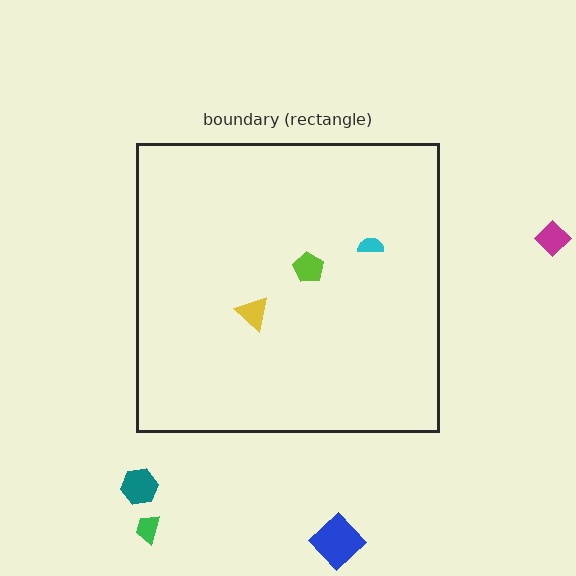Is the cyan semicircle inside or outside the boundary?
Inside.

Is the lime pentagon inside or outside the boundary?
Inside.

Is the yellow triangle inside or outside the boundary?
Inside.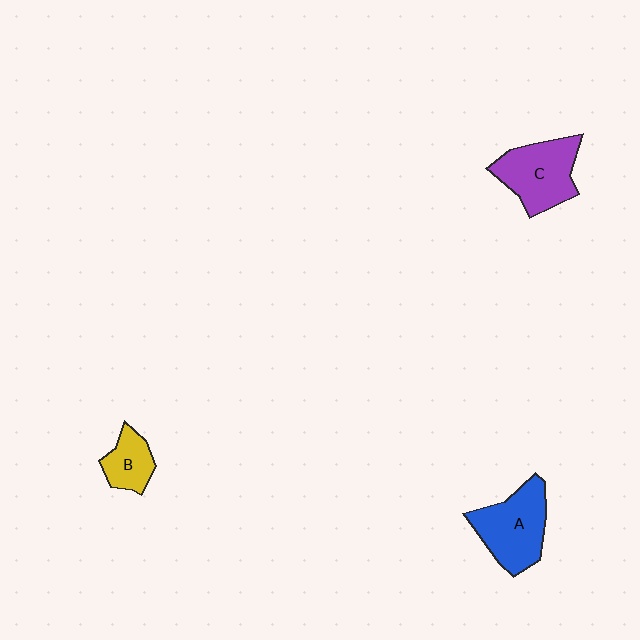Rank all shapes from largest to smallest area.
From largest to smallest: A (blue), C (purple), B (yellow).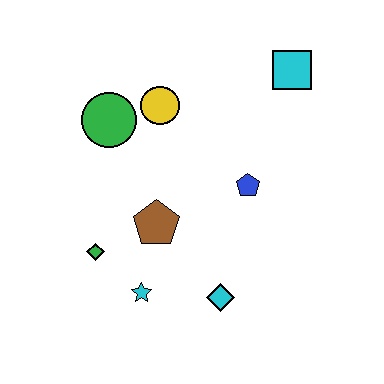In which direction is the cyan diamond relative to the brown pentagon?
The cyan diamond is below the brown pentagon.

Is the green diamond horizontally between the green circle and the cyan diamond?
No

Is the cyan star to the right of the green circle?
Yes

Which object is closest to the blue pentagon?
The brown pentagon is closest to the blue pentagon.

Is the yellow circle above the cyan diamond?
Yes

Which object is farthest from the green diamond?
The cyan square is farthest from the green diamond.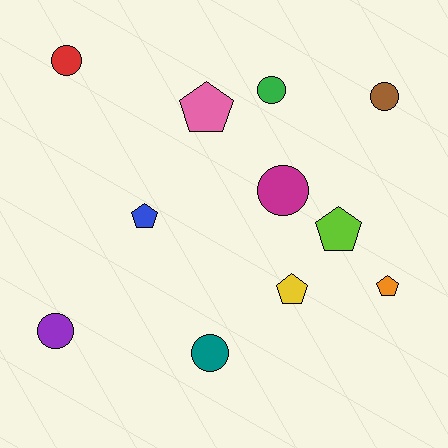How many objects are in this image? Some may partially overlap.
There are 11 objects.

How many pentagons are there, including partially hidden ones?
There are 5 pentagons.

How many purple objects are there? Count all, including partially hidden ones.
There is 1 purple object.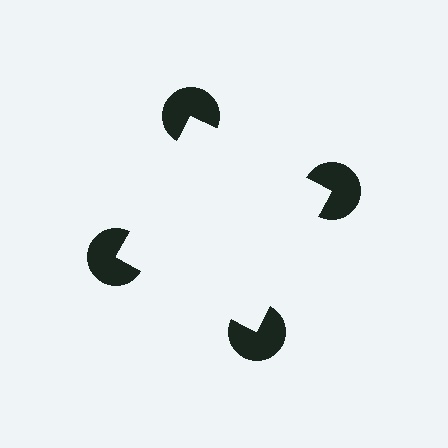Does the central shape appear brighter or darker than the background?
It typically appears slightly brighter than the background, even though no actual brightness change is drawn.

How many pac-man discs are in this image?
There are 4 — one at each vertex of the illusory square.